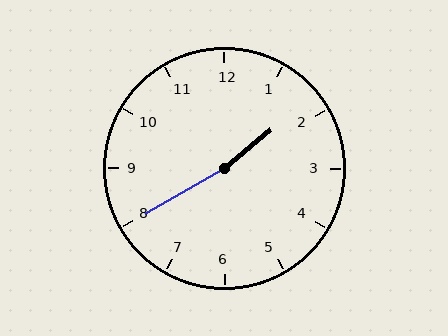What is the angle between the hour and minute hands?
Approximately 170 degrees.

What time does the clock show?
1:40.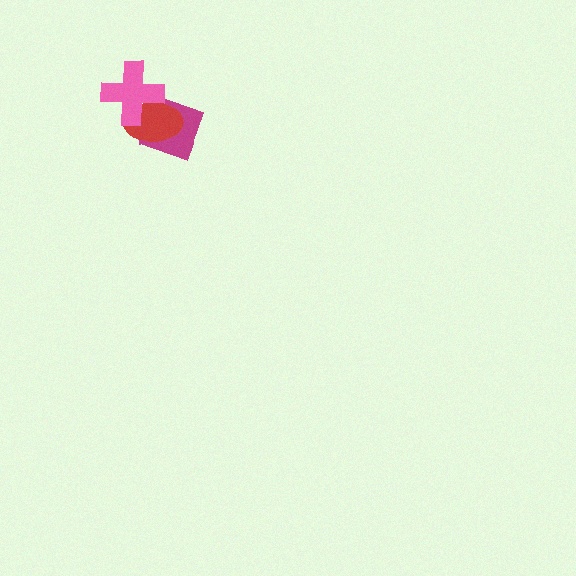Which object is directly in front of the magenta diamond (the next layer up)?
The red ellipse is directly in front of the magenta diamond.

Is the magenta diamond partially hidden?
Yes, it is partially covered by another shape.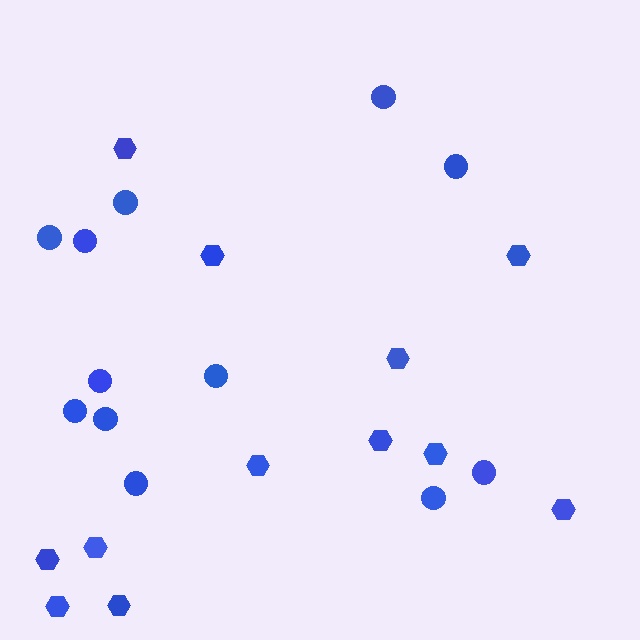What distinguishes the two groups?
There are 2 groups: one group of hexagons (12) and one group of circles (12).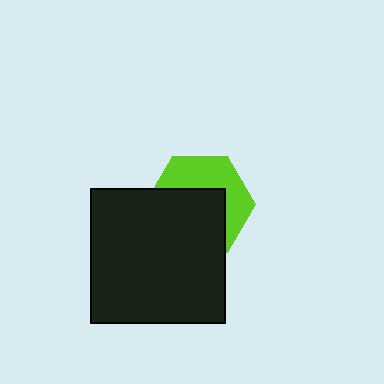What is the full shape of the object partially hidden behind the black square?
The partially hidden object is a lime hexagon.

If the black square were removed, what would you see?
You would see the complete lime hexagon.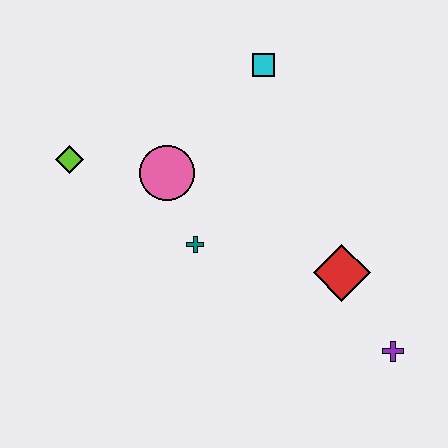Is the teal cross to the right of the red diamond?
No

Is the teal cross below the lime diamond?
Yes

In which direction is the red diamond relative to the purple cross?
The red diamond is above the purple cross.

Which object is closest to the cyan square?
The pink circle is closest to the cyan square.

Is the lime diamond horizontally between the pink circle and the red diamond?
No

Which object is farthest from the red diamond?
The lime diamond is farthest from the red diamond.